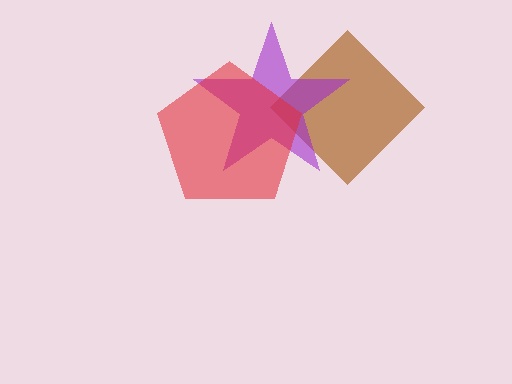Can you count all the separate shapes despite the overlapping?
Yes, there are 3 separate shapes.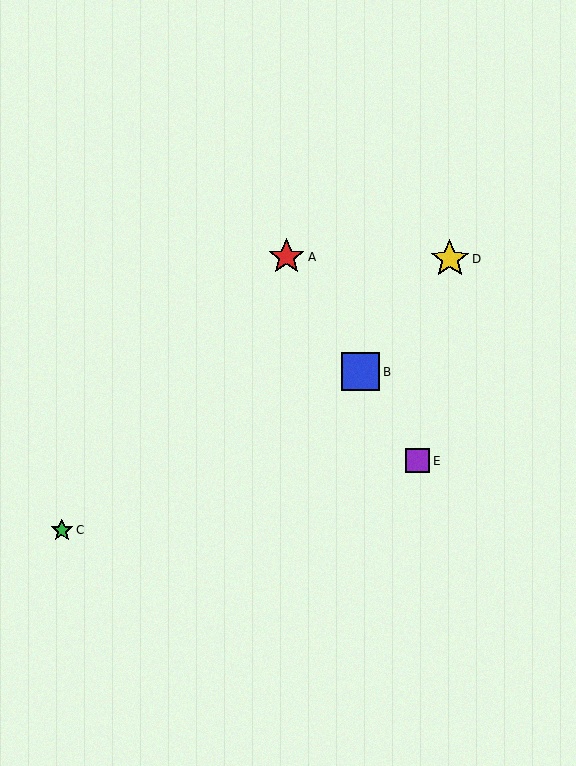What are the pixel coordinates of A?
Object A is at (287, 257).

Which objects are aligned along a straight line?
Objects A, B, E are aligned along a straight line.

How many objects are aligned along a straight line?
3 objects (A, B, E) are aligned along a straight line.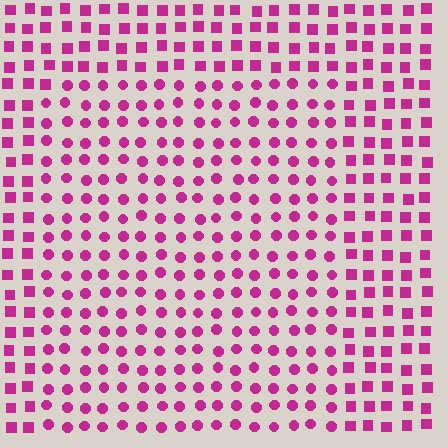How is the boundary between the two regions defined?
The boundary is defined by a change in element shape: circles inside vs. squares outside. All elements share the same color and spacing.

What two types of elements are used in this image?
The image uses circles inside the rectangle region and squares outside it.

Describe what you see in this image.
The image is filled with small magenta elements arranged in a uniform grid. A rectangle-shaped region contains circles, while the surrounding area contains squares. The boundary is defined purely by the change in element shape.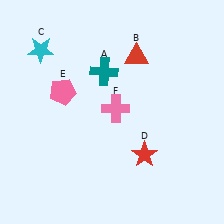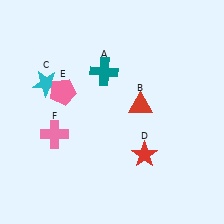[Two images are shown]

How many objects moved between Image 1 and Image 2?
3 objects moved between the two images.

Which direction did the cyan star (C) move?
The cyan star (C) moved down.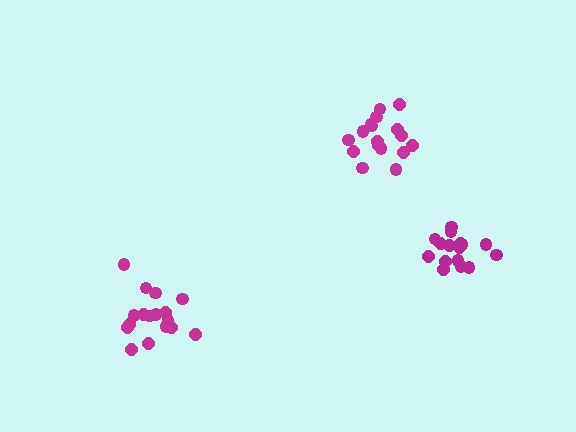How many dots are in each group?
Group 1: 17 dots, Group 2: 17 dots, Group 3: 16 dots (50 total).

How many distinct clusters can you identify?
There are 3 distinct clusters.